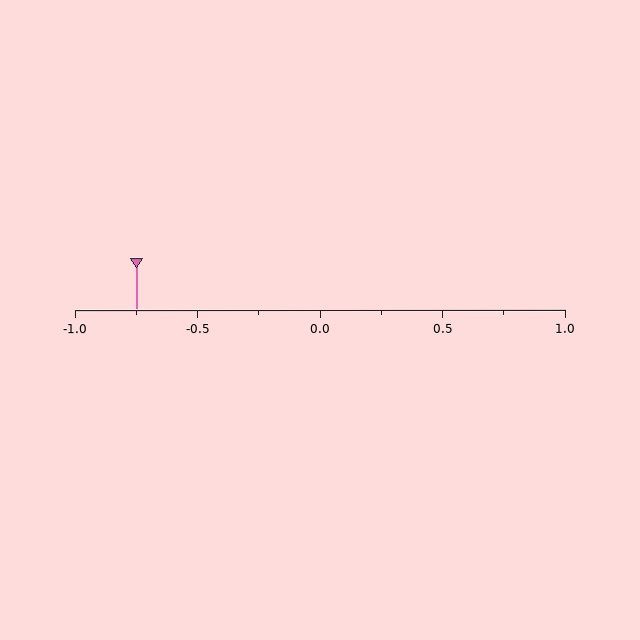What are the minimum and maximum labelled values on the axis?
The axis runs from -1.0 to 1.0.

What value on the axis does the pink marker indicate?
The marker indicates approximately -0.75.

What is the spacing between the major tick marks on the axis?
The major ticks are spaced 0.5 apart.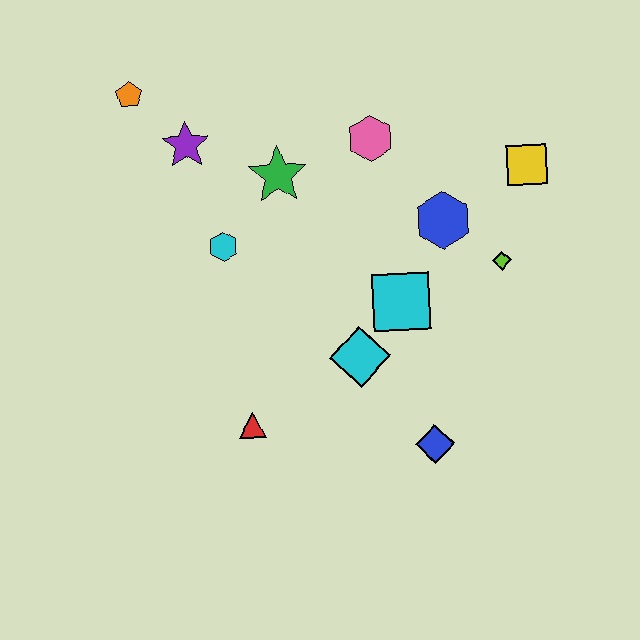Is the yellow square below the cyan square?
No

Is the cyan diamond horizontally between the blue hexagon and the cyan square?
No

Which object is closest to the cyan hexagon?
The green star is closest to the cyan hexagon.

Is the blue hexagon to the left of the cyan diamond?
No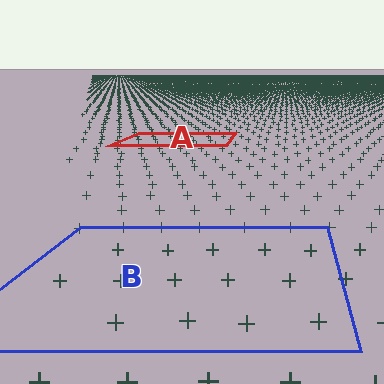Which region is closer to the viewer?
Region B is closer. The texture elements there are larger and more spread out.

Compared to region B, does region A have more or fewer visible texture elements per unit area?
Region A has more texture elements per unit area — they are packed more densely because it is farther away.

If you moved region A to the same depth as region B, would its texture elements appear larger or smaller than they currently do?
They would appear larger. At a closer depth, the same texture elements are projected at a bigger on-screen size.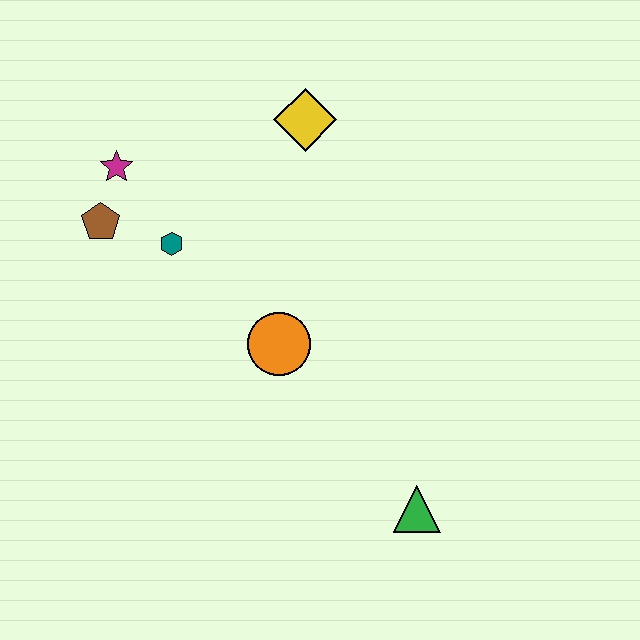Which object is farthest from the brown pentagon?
The green triangle is farthest from the brown pentagon.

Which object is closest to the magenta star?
The brown pentagon is closest to the magenta star.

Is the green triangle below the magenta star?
Yes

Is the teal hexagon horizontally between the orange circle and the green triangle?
No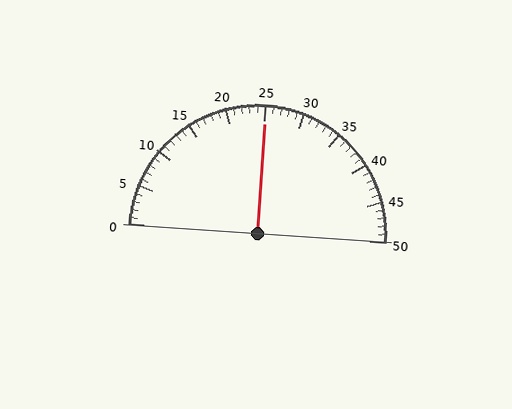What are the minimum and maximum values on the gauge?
The gauge ranges from 0 to 50.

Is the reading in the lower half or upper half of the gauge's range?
The reading is in the upper half of the range (0 to 50).